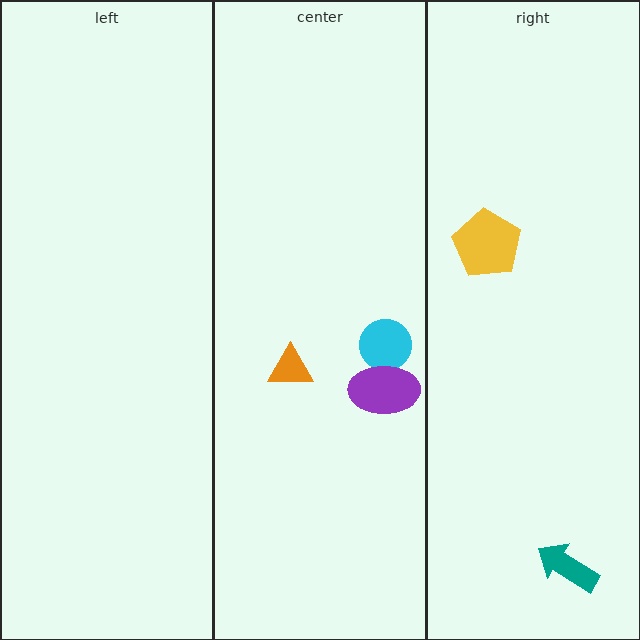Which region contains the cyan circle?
The center region.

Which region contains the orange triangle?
The center region.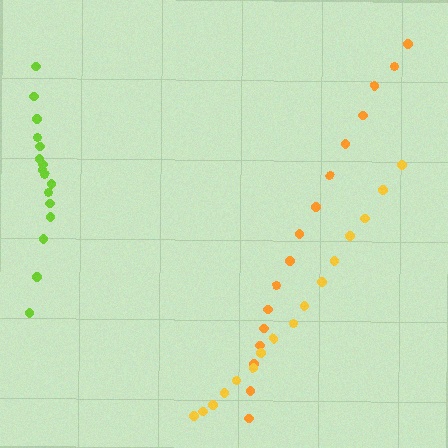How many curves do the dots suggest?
There are 3 distinct paths.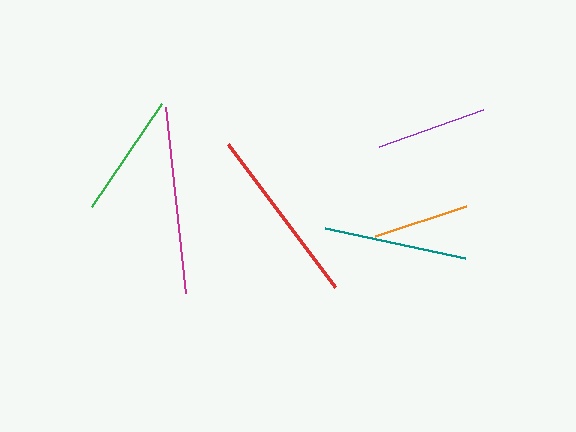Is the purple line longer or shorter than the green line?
The green line is longer than the purple line.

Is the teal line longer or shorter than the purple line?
The teal line is longer than the purple line.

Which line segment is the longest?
The magenta line is the longest at approximately 187 pixels.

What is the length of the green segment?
The green segment is approximately 125 pixels long.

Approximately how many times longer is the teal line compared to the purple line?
The teal line is approximately 1.3 times the length of the purple line.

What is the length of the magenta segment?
The magenta segment is approximately 187 pixels long.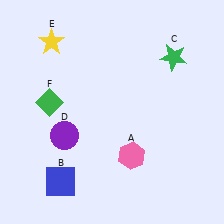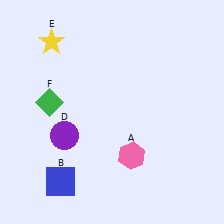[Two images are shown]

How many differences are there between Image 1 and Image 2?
There is 1 difference between the two images.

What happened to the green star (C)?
The green star (C) was removed in Image 2. It was in the top-right area of Image 1.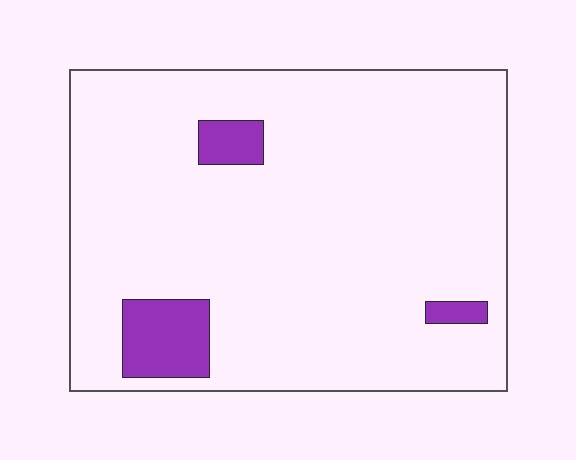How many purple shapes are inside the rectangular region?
3.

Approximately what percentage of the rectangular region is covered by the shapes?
Approximately 10%.